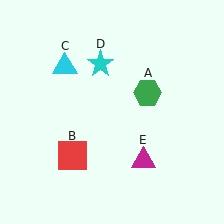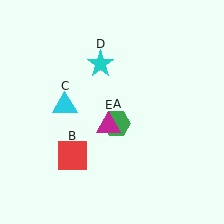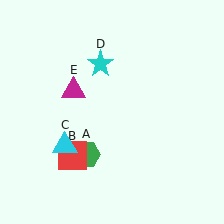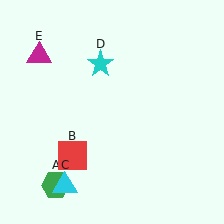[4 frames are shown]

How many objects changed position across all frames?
3 objects changed position: green hexagon (object A), cyan triangle (object C), magenta triangle (object E).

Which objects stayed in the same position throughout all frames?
Red square (object B) and cyan star (object D) remained stationary.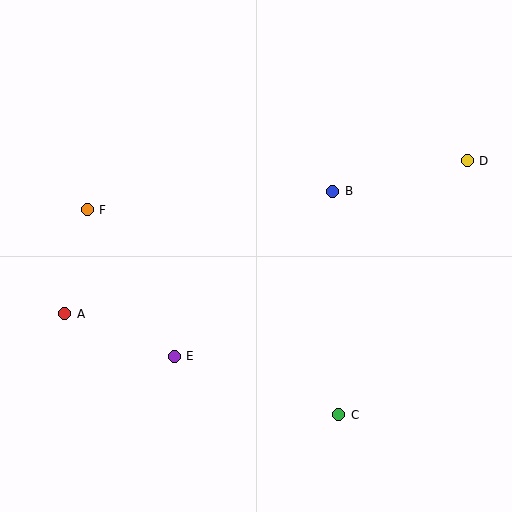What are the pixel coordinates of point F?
Point F is at (87, 210).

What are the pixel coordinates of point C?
Point C is at (339, 415).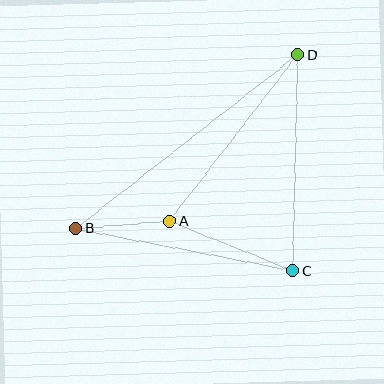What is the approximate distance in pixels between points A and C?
The distance between A and C is approximately 133 pixels.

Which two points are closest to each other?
Points A and B are closest to each other.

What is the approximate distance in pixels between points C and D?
The distance between C and D is approximately 216 pixels.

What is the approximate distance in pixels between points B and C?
The distance between B and C is approximately 221 pixels.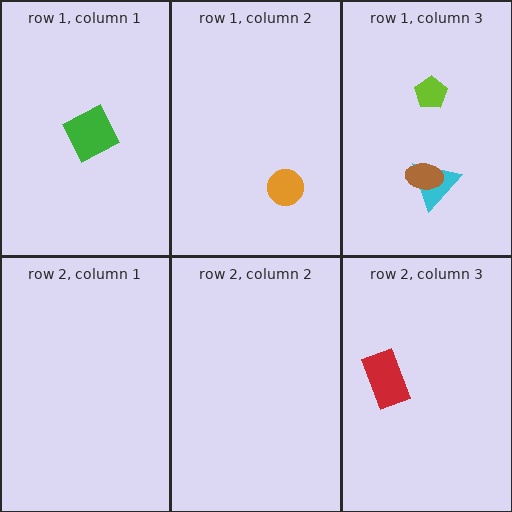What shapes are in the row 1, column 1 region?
The green square.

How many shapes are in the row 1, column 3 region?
3.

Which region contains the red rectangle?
The row 2, column 3 region.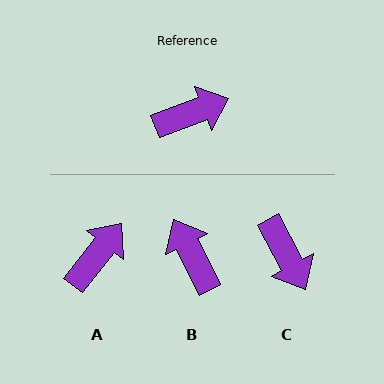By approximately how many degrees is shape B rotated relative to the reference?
Approximately 96 degrees counter-clockwise.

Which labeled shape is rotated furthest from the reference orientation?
B, about 96 degrees away.